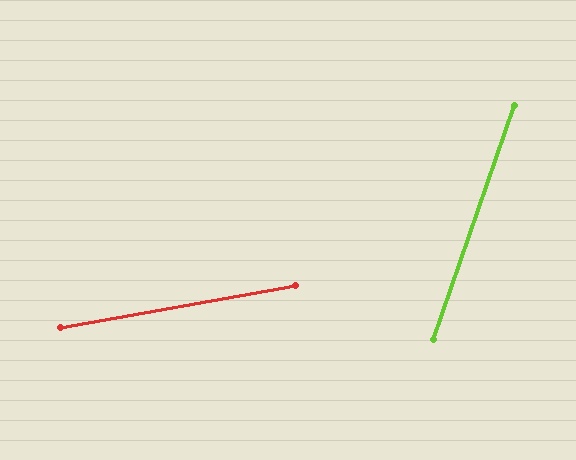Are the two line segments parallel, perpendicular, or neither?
Neither parallel nor perpendicular — they differ by about 61°.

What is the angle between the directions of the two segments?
Approximately 61 degrees.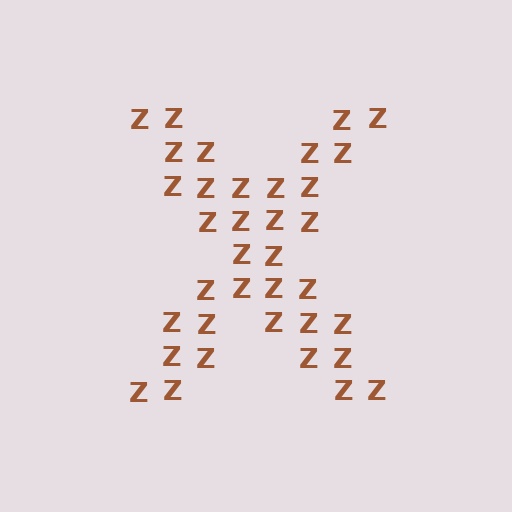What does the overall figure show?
The overall figure shows the letter X.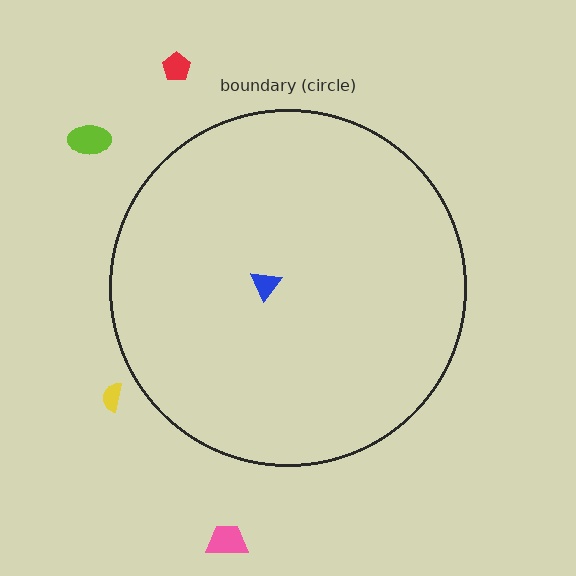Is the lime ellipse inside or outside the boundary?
Outside.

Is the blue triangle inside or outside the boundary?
Inside.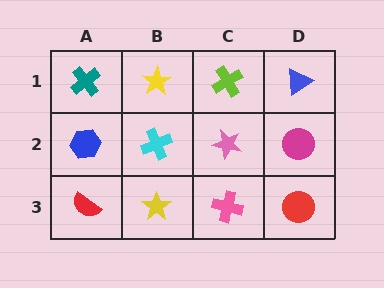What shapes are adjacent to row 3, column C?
A pink star (row 2, column C), a yellow star (row 3, column B), a red circle (row 3, column D).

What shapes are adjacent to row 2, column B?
A yellow star (row 1, column B), a yellow star (row 3, column B), a blue hexagon (row 2, column A), a pink star (row 2, column C).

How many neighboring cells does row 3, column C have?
3.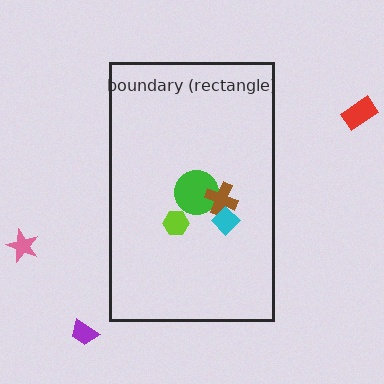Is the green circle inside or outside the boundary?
Inside.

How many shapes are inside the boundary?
4 inside, 3 outside.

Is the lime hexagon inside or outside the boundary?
Inside.